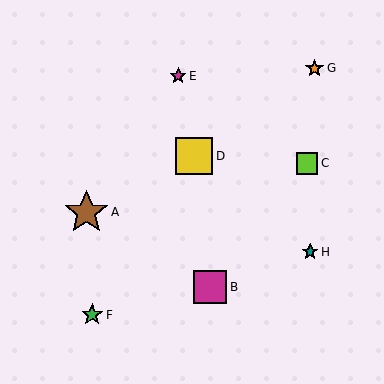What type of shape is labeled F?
Shape F is a green star.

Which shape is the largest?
The brown star (labeled A) is the largest.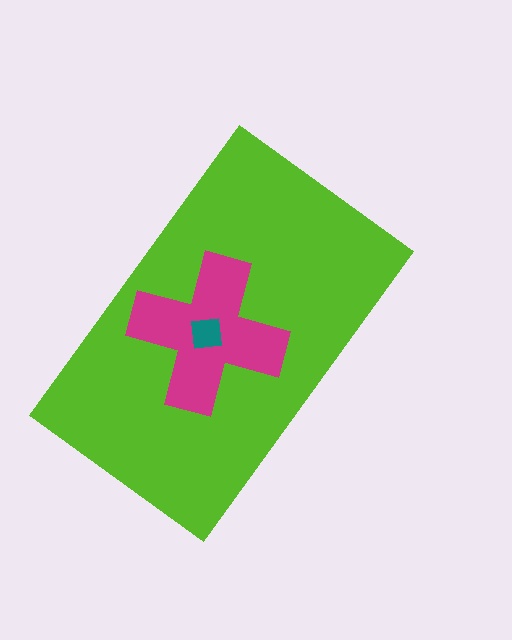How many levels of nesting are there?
3.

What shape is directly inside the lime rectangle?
The magenta cross.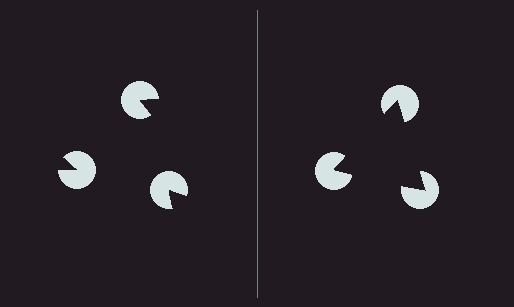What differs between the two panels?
The pac-man discs are positioned identically on both sides; only the wedge orientations differ. On the right they align to a triangle; on the left they are misaligned.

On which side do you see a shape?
An illusory triangle appears on the right side. On the left side the wedge cuts are rotated, so no coherent shape forms.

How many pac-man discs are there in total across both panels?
6 — 3 on each side.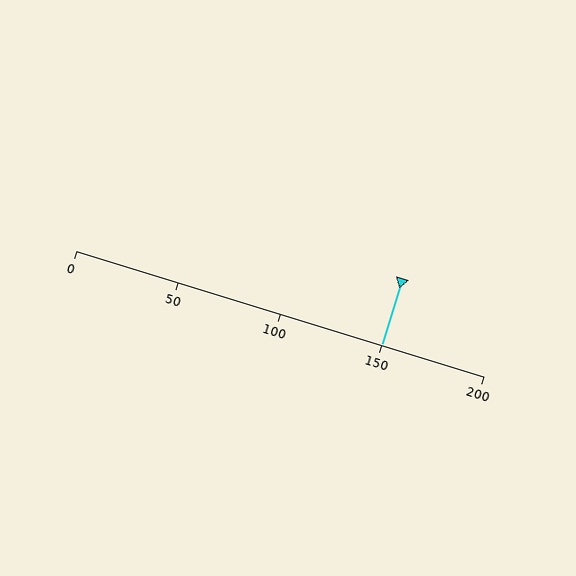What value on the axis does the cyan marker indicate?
The marker indicates approximately 150.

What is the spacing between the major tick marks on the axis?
The major ticks are spaced 50 apart.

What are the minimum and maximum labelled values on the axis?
The axis runs from 0 to 200.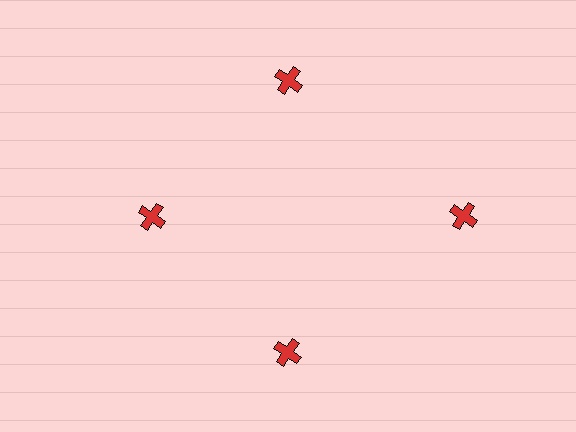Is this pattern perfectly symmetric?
No. The 4 red crosses are arranged in a ring, but one element near the 3 o'clock position is pushed outward from the center, breaking the 4-fold rotational symmetry.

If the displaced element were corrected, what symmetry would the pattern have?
It would have 4-fold rotational symmetry — the pattern would map onto itself every 90 degrees.